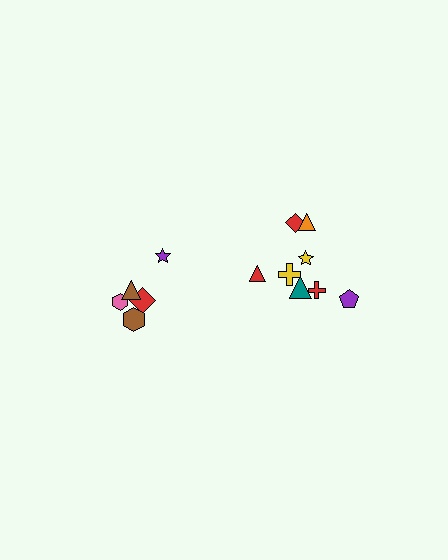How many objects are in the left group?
There are 5 objects.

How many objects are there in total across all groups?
There are 13 objects.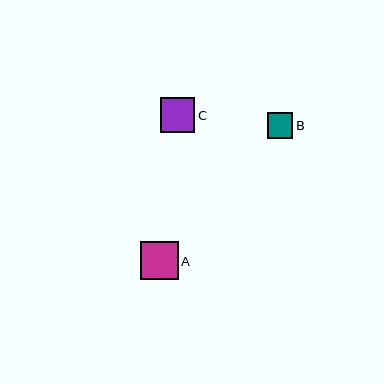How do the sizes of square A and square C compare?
Square A and square C are approximately the same size.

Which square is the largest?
Square A is the largest with a size of approximately 38 pixels.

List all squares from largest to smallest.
From largest to smallest: A, C, B.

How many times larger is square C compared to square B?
Square C is approximately 1.4 times the size of square B.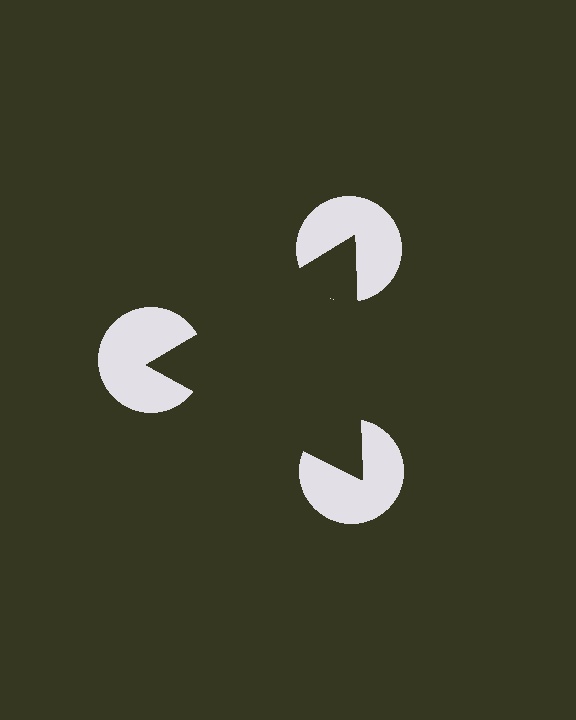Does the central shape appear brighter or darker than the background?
It typically appears slightly darker than the background, even though no actual brightness change is drawn.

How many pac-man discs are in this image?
There are 3 — one at each vertex of the illusory triangle.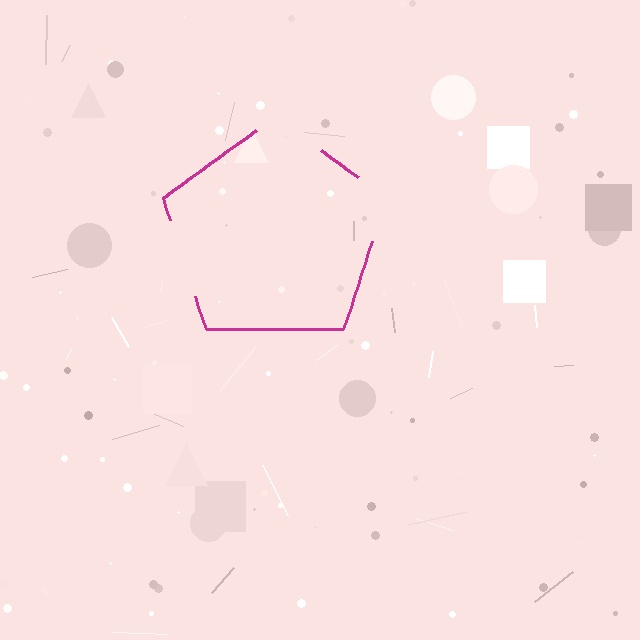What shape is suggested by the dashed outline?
The dashed outline suggests a pentagon.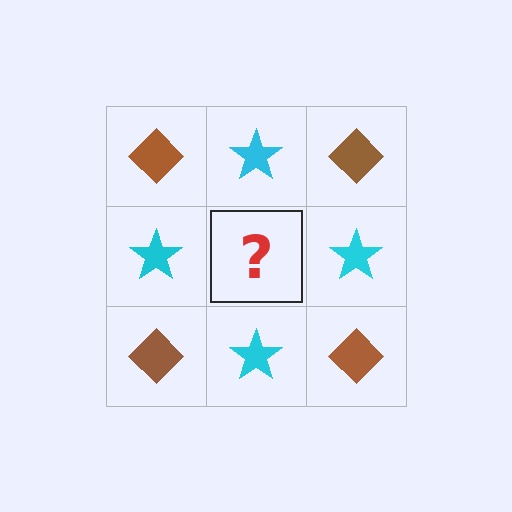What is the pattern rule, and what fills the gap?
The rule is that it alternates brown diamond and cyan star in a checkerboard pattern. The gap should be filled with a brown diamond.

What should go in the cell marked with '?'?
The missing cell should contain a brown diamond.